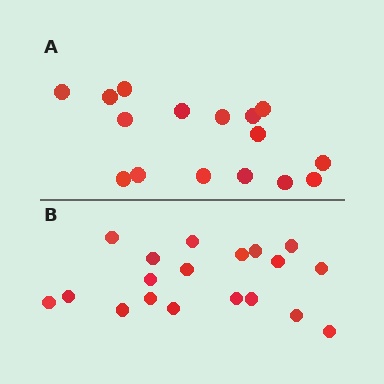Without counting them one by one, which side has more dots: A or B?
Region B (the bottom region) has more dots.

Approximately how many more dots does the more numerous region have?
Region B has just a few more — roughly 2 or 3 more dots than region A.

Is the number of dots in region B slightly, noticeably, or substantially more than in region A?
Region B has only slightly more — the two regions are fairly close. The ratio is roughly 1.2 to 1.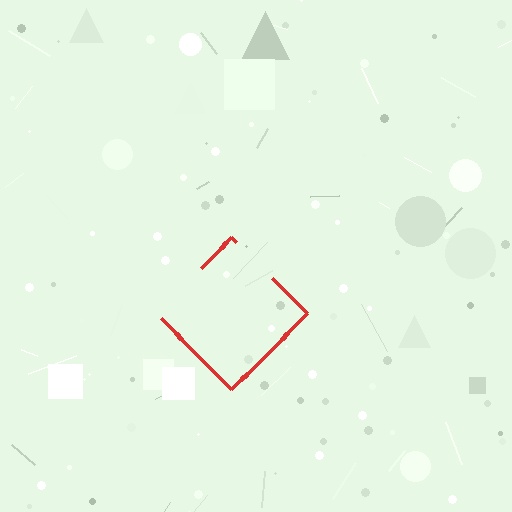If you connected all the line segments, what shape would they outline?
They would outline a diamond.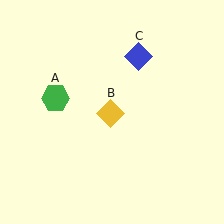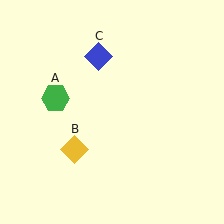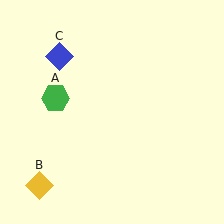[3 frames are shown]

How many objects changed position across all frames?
2 objects changed position: yellow diamond (object B), blue diamond (object C).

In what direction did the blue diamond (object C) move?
The blue diamond (object C) moved left.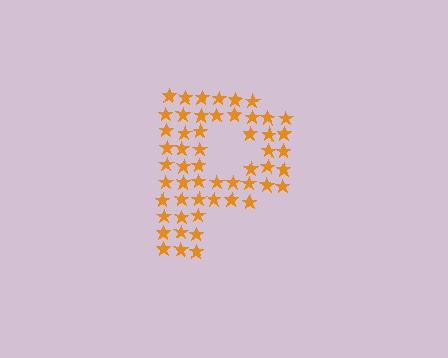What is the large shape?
The large shape is the letter P.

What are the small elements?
The small elements are stars.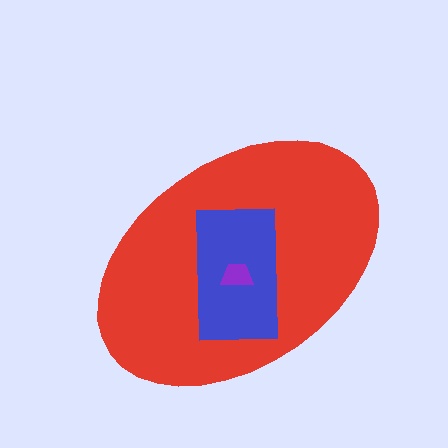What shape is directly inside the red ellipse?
The blue rectangle.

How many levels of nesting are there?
3.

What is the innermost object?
The purple trapezoid.